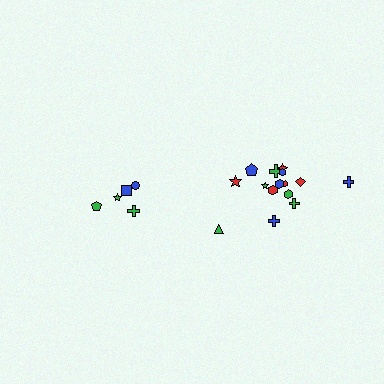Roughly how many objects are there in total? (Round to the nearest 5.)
Roughly 20 objects in total.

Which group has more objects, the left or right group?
The right group.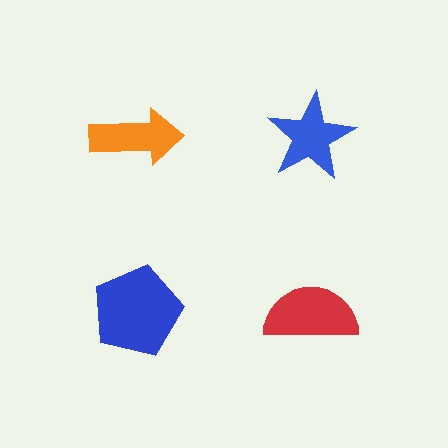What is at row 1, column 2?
A blue star.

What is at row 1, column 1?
An orange arrow.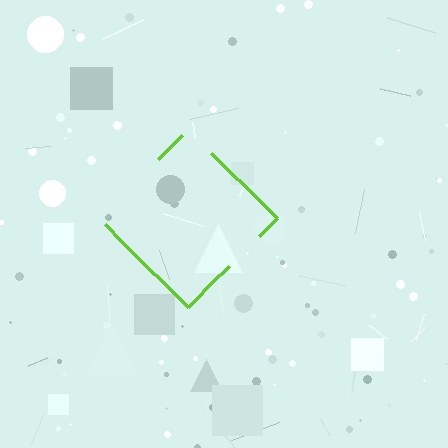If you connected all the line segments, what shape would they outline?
They would outline a diamond.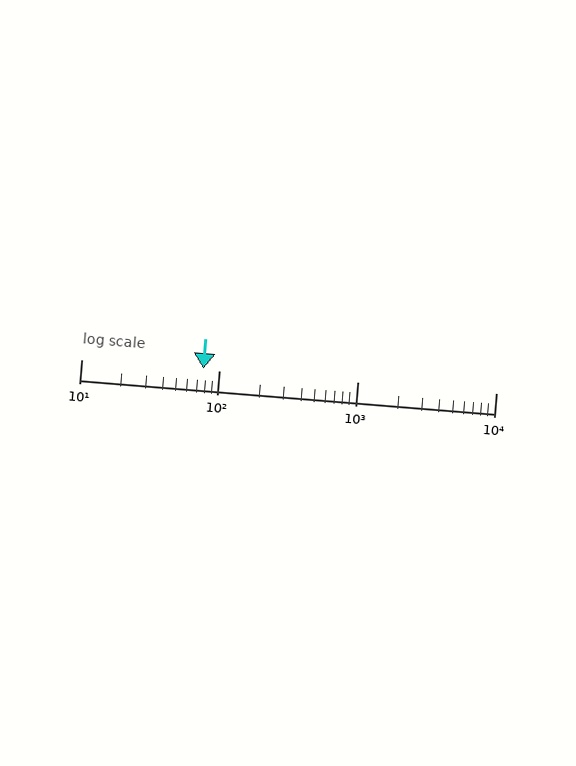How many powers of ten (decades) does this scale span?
The scale spans 3 decades, from 10 to 10000.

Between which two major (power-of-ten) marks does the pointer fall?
The pointer is between 10 and 100.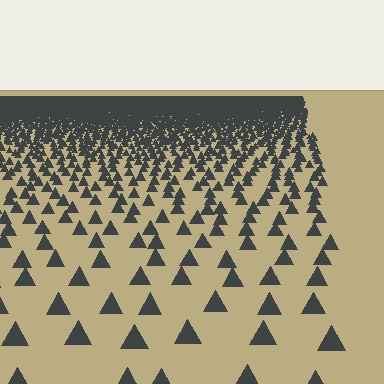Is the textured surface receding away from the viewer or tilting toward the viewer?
The surface is receding away from the viewer. Texture elements get smaller and denser toward the top.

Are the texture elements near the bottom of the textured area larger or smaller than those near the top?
Larger. Near the bottom, elements are closer to the viewer and appear at a bigger on-screen size.